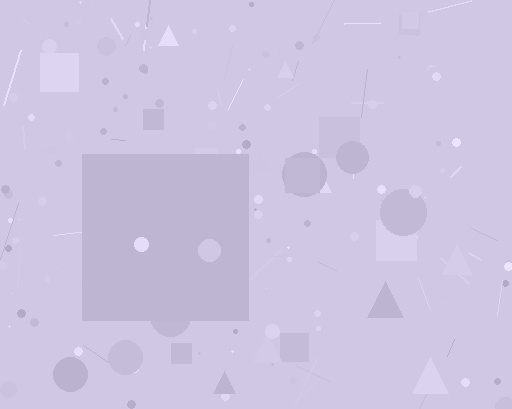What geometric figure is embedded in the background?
A square is embedded in the background.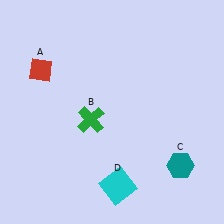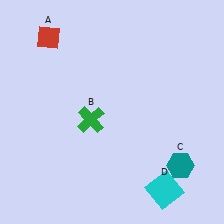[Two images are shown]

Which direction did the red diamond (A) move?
The red diamond (A) moved up.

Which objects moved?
The objects that moved are: the red diamond (A), the cyan square (D).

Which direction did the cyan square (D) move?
The cyan square (D) moved right.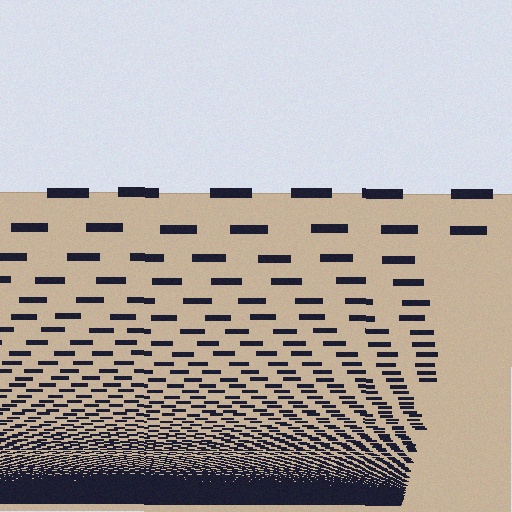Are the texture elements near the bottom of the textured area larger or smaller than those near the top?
Smaller. The gradient is inverted — elements near the bottom are smaller and denser.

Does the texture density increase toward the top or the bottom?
Density increases toward the bottom.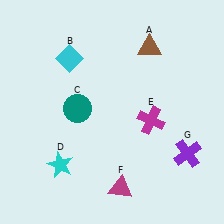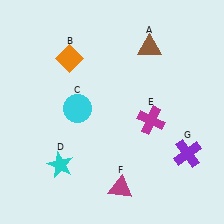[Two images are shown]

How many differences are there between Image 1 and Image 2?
There are 2 differences between the two images.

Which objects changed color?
B changed from cyan to orange. C changed from teal to cyan.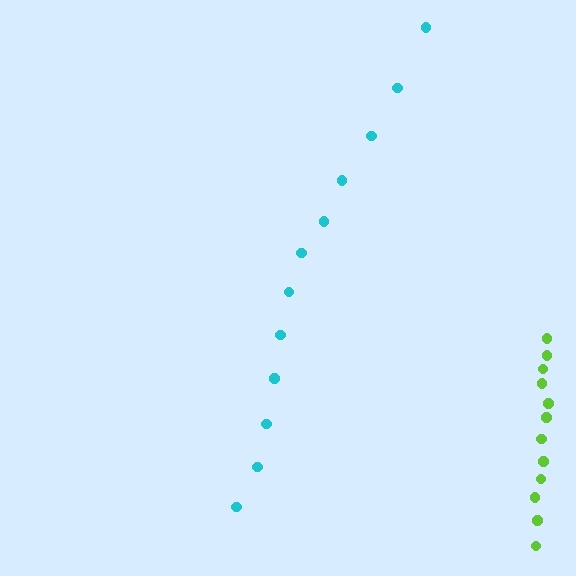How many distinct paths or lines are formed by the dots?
There are 2 distinct paths.